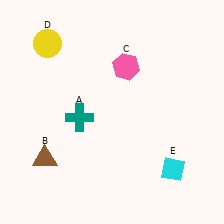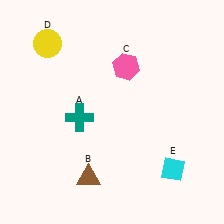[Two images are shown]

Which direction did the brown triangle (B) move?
The brown triangle (B) moved right.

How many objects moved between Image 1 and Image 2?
1 object moved between the two images.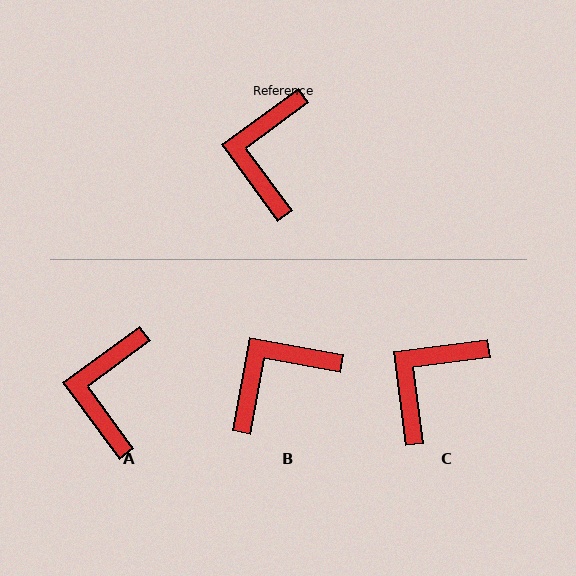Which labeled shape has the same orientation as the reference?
A.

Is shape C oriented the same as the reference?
No, it is off by about 29 degrees.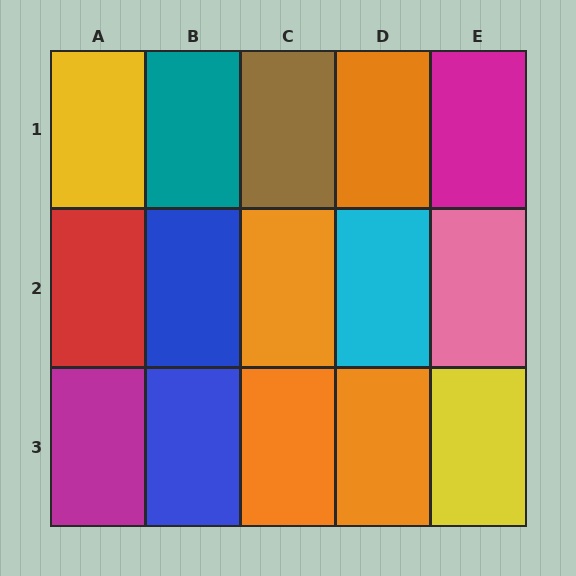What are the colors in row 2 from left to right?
Red, blue, orange, cyan, pink.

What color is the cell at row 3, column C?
Orange.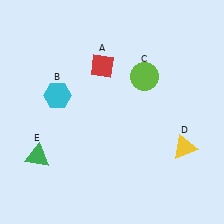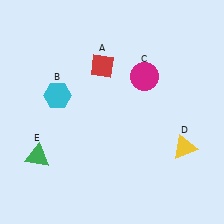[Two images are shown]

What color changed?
The circle (C) changed from lime in Image 1 to magenta in Image 2.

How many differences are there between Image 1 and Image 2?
There is 1 difference between the two images.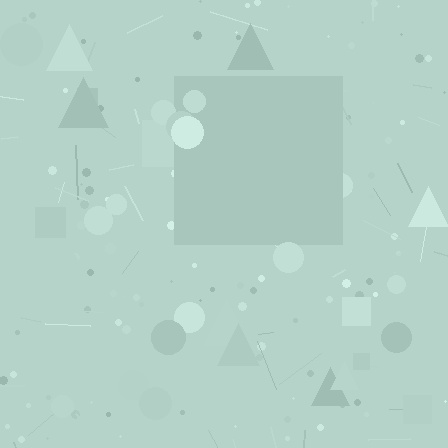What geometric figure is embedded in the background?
A square is embedded in the background.